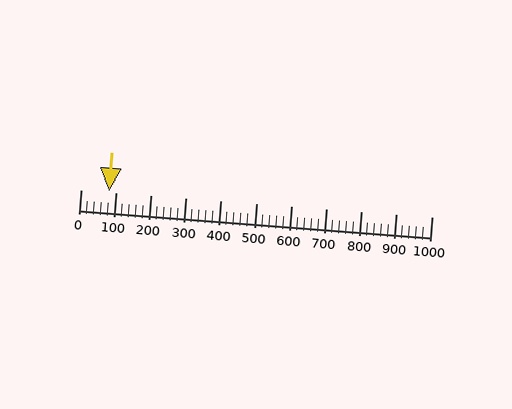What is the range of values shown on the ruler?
The ruler shows values from 0 to 1000.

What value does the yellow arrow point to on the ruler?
The yellow arrow points to approximately 80.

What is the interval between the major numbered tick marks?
The major tick marks are spaced 100 units apart.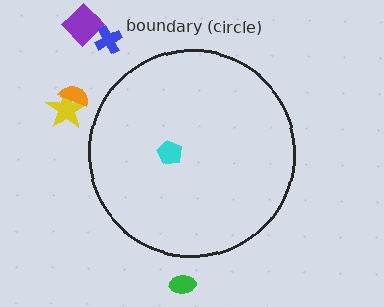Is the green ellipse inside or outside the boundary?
Outside.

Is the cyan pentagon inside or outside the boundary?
Inside.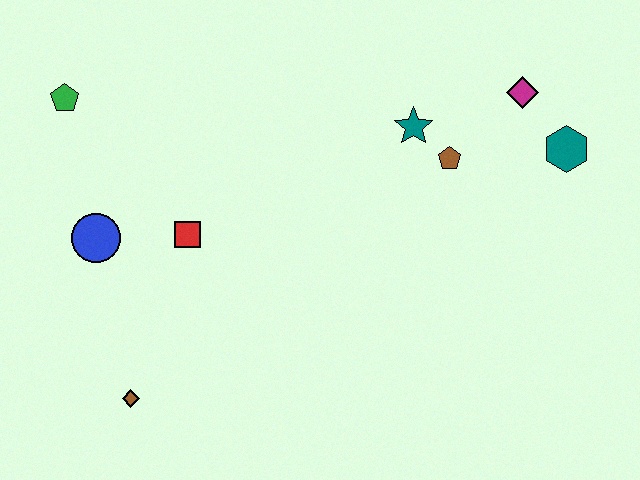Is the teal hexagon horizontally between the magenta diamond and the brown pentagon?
No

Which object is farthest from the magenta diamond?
The brown diamond is farthest from the magenta diamond.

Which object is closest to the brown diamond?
The blue circle is closest to the brown diamond.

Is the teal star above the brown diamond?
Yes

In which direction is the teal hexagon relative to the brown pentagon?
The teal hexagon is to the right of the brown pentagon.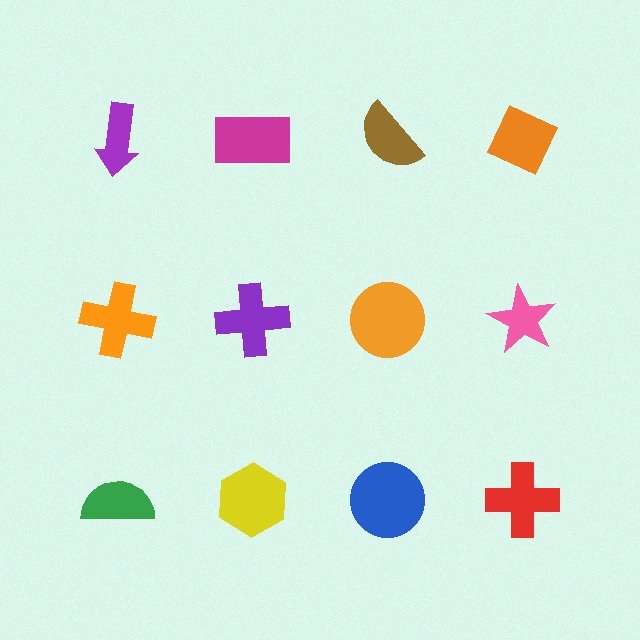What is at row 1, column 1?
A purple arrow.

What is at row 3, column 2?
A yellow hexagon.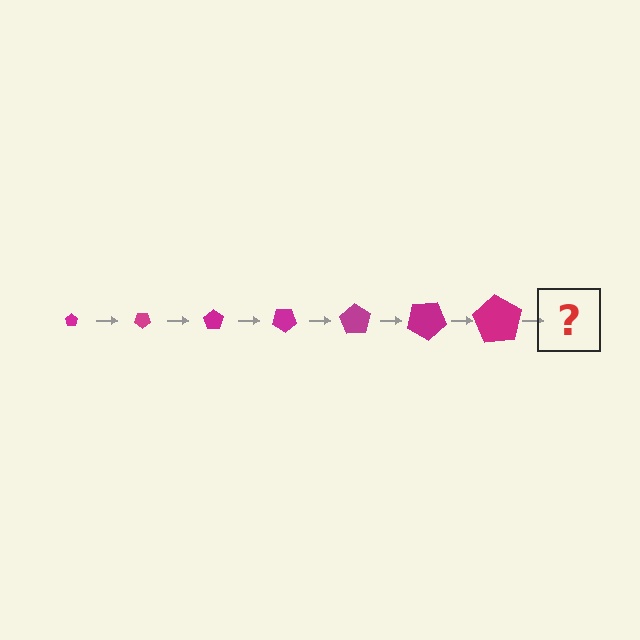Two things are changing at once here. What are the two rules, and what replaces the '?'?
The two rules are that the pentagon grows larger each step and it rotates 35 degrees each step. The '?' should be a pentagon, larger than the previous one and rotated 245 degrees from the start.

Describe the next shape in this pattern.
It should be a pentagon, larger than the previous one and rotated 245 degrees from the start.